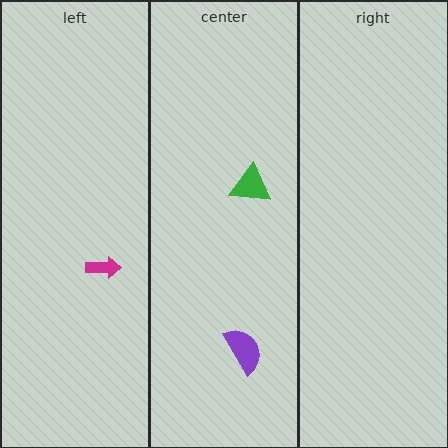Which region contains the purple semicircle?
The center region.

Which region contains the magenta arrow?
The left region.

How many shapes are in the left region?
1.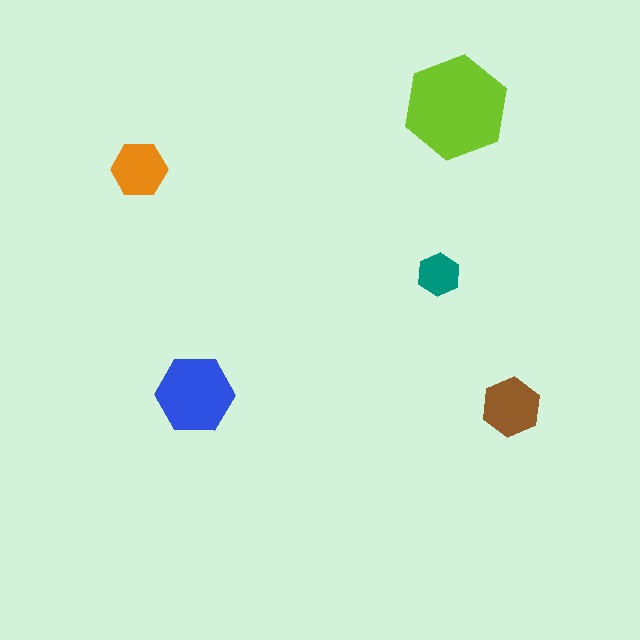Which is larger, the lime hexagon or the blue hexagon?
The lime one.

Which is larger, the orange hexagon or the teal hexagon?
The orange one.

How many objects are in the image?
There are 5 objects in the image.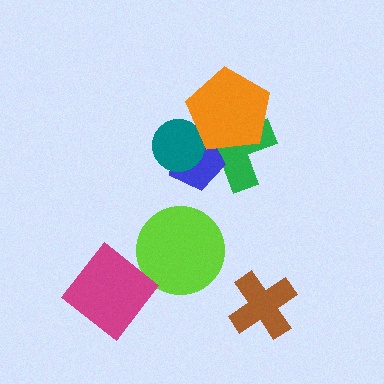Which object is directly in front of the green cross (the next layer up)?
The blue pentagon is directly in front of the green cross.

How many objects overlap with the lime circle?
1 object overlaps with the lime circle.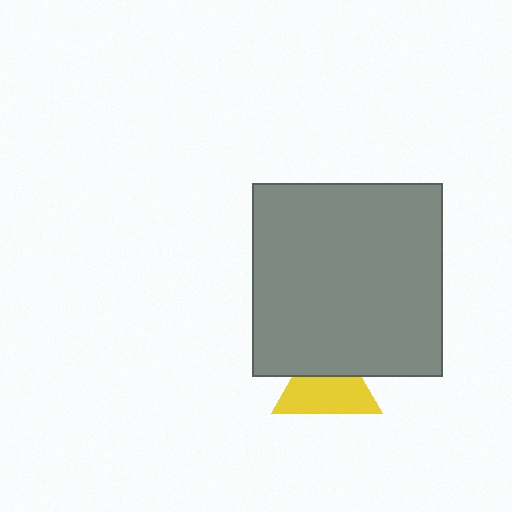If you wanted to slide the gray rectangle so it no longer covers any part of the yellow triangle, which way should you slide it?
Slide it up — that is the most direct way to separate the two shapes.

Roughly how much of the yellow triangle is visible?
About half of it is visible (roughly 61%).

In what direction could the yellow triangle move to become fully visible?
The yellow triangle could move down. That would shift it out from behind the gray rectangle entirely.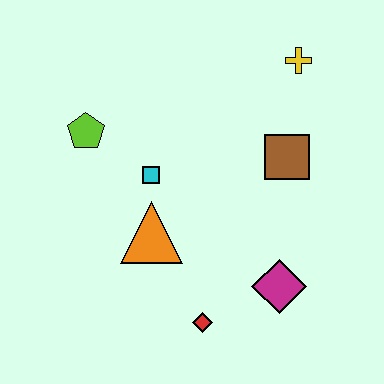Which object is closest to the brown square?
The yellow cross is closest to the brown square.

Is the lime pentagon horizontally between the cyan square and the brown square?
No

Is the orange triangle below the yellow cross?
Yes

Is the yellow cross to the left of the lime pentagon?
No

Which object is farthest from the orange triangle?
The yellow cross is farthest from the orange triangle.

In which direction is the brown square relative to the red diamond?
The brown square is above the red diamond.